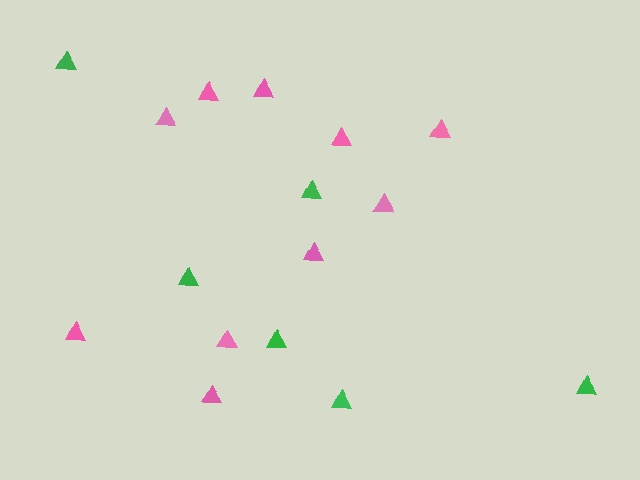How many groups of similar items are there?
There are 2 groups: one group of pink triangles (10) and one group of green triangles (6).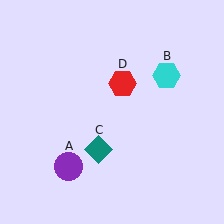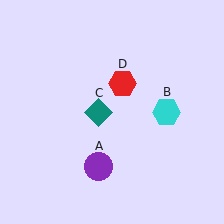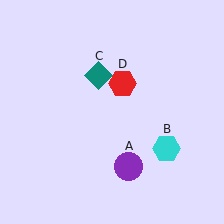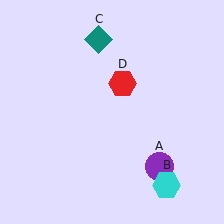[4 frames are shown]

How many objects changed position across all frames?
3 objects changed position: purple circle (object A), cyan hexagon (object B), teal diamond (object C).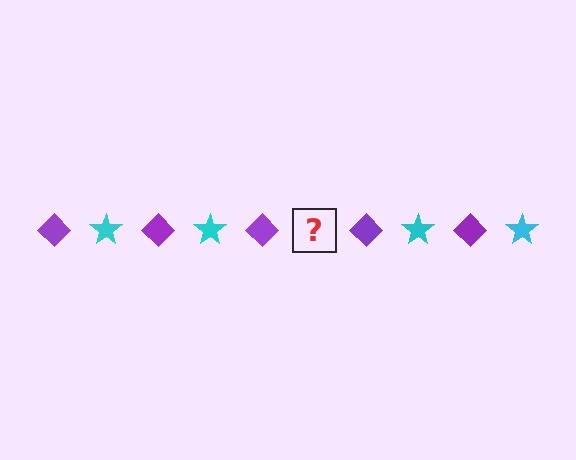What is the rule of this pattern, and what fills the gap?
The rule is that the pattern alternates between purple diamond and cyan star. The gap should be filled with a cyan star.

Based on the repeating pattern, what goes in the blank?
The blank should be a cyan star.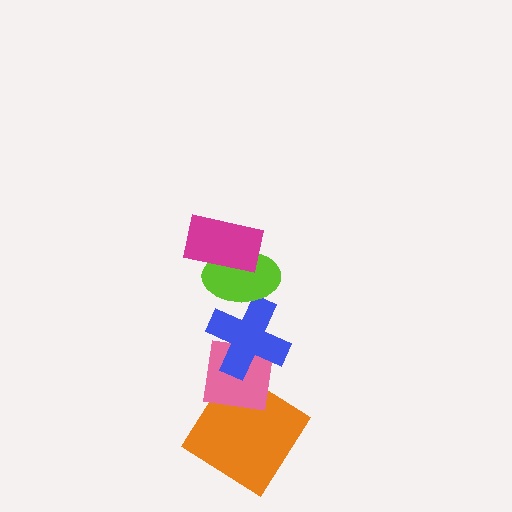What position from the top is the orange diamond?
The orange diamond is 5th from the top.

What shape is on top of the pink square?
The blue cross is on top of the pink square.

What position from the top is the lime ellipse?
The lime ellipse is 2nd from the top.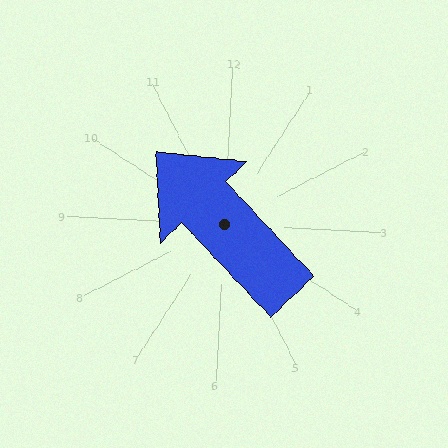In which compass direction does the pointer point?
Northwest.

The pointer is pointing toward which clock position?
Roughly 10 o'clock.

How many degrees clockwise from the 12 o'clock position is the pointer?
Approximately 314 degrees.